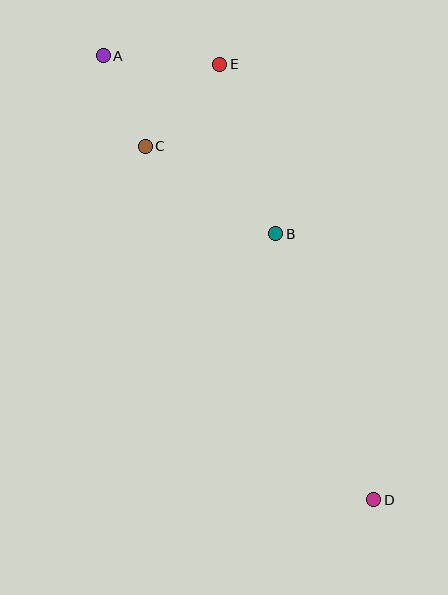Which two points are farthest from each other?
Points A and D are farthest from each other.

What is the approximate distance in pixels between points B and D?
The distance between B and D is approximately 283 pixels.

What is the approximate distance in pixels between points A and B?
The distance between A and B is approximately 248 pixels.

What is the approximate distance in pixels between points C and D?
The distance between C and D is approximately 421 pixels.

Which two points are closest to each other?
Points A and C are closest to each other.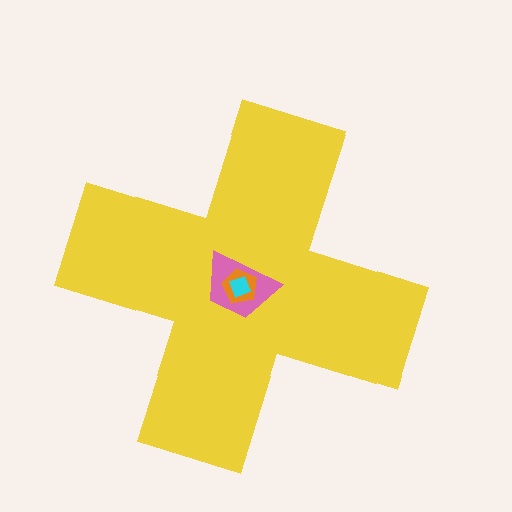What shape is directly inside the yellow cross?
The pink trapezoid.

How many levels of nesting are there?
4.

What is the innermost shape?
The cyan diamond.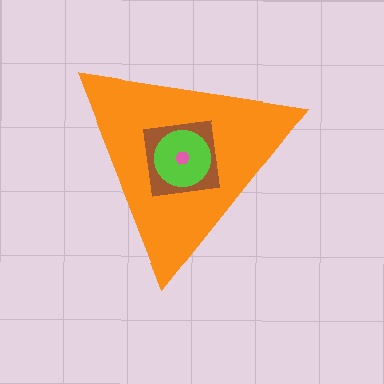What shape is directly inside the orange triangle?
The brown square.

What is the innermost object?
The pink hexagon.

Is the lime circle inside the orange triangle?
Yes.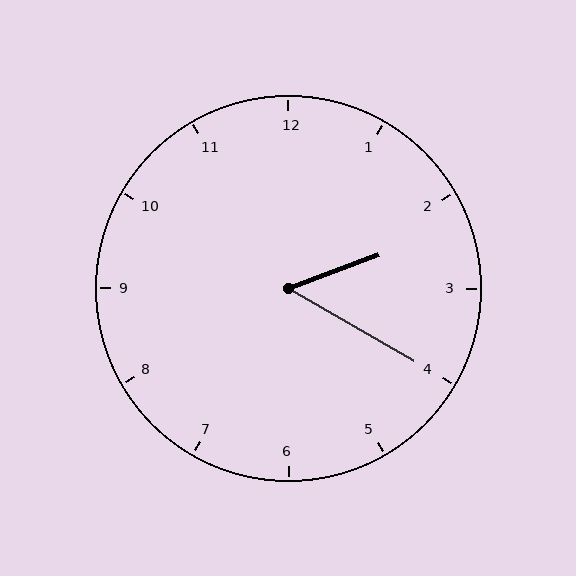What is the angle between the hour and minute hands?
Approximately 50 degrees.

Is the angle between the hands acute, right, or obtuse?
It is acute.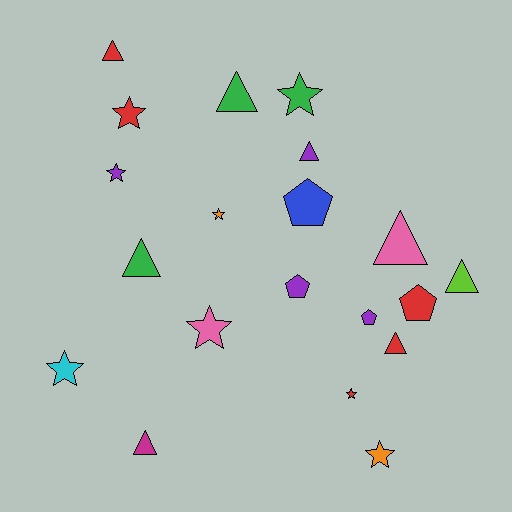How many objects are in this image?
There are 20 objects.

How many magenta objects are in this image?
There is 1 magenta object.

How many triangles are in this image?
There are 8 triangles.